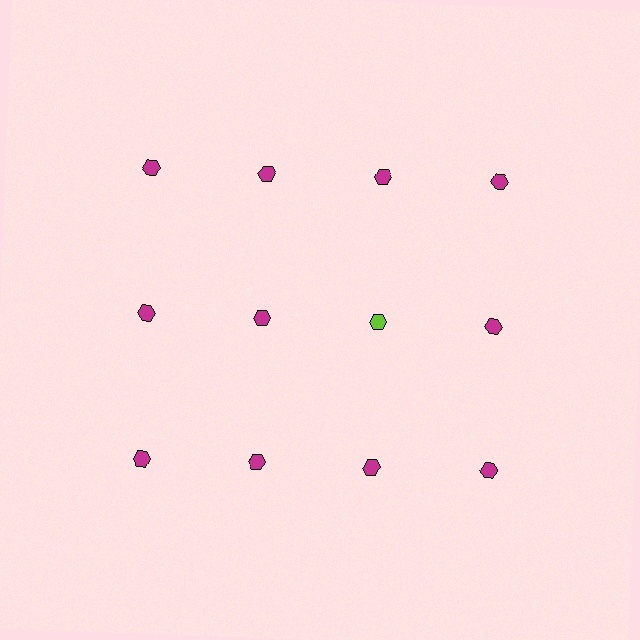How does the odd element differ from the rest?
It has a different color: lime instead of magenta.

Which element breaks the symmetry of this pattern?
The lime hexagon in the second row, center column breaks the symmetry. All other shapes are magenta hexagons.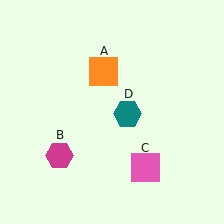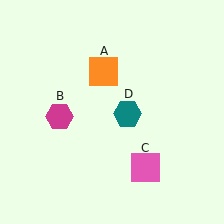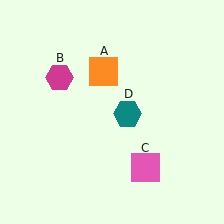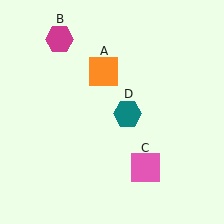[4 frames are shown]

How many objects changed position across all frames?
1 object changed position: magenta hexagon (object B).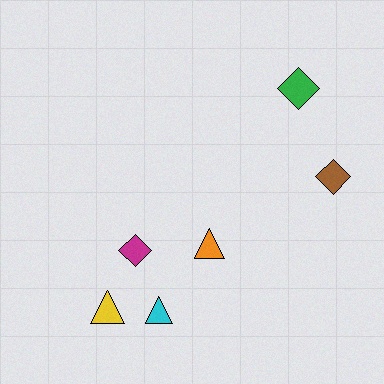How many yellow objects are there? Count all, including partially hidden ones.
There is 1 yellow object.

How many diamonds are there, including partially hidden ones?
There are 3 diamonds.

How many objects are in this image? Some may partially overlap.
There are 6 objects.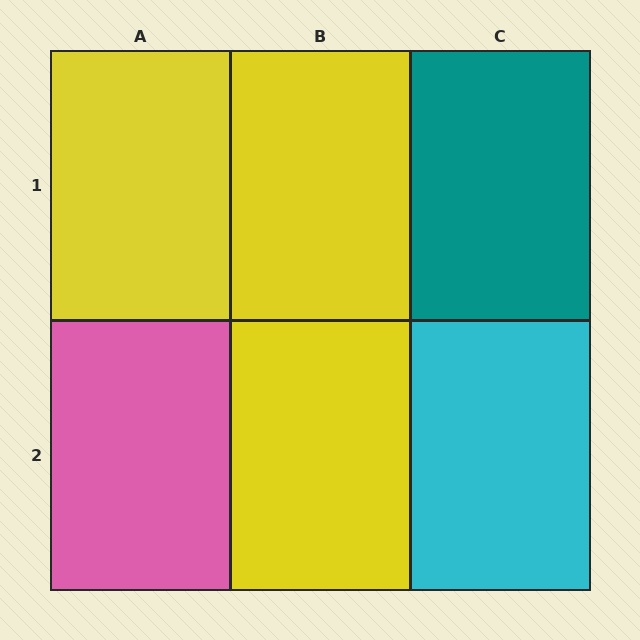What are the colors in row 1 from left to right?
Yellow, yellow, teal.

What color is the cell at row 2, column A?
Pink.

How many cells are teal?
1 cell is teal.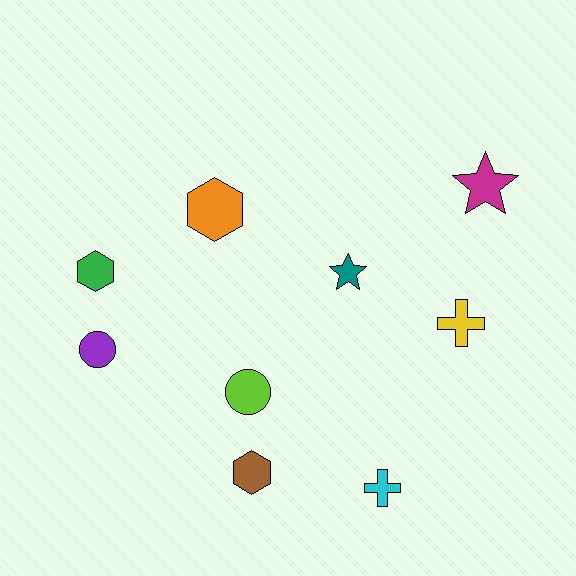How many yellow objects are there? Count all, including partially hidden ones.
There is 1 yellow object.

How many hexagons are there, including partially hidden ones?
There are 3 hexagons.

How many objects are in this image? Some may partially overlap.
There are 9 objects.